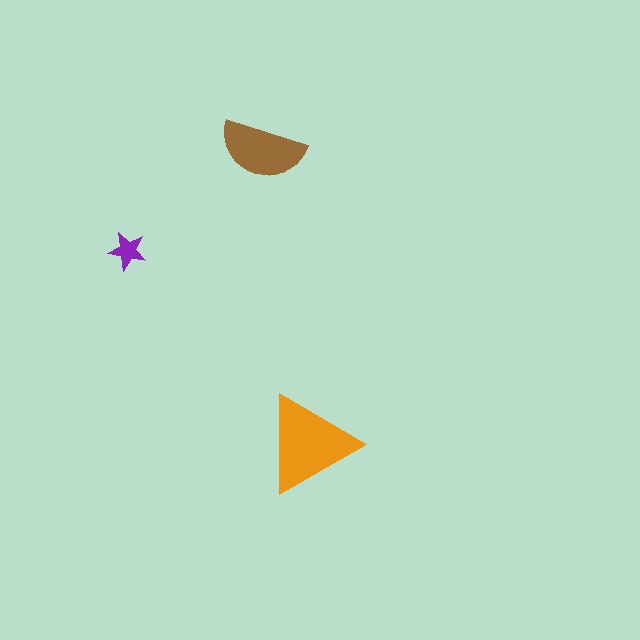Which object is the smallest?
The purple star.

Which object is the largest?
The orange triangle.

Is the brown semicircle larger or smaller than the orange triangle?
Smaller.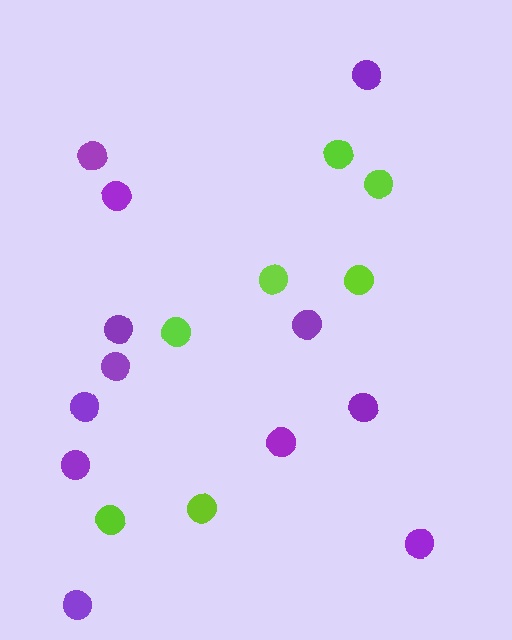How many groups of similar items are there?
There are 2 groups: one group of purple circles (12) and one group of lime circles (7).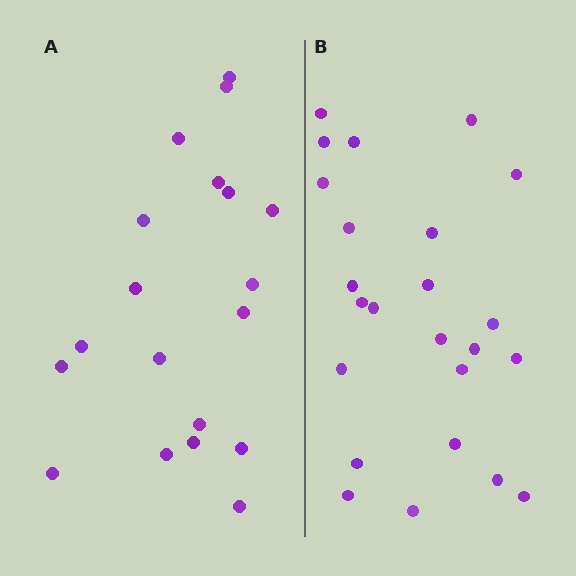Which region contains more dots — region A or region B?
Region B (the right region) has more dots.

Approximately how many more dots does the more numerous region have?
Region B has about 5 more dots than region A.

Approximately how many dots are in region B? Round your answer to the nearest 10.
About 20 dots. (The exact count is 24, which rounds to 20.)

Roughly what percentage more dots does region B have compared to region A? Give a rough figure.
About 25% more.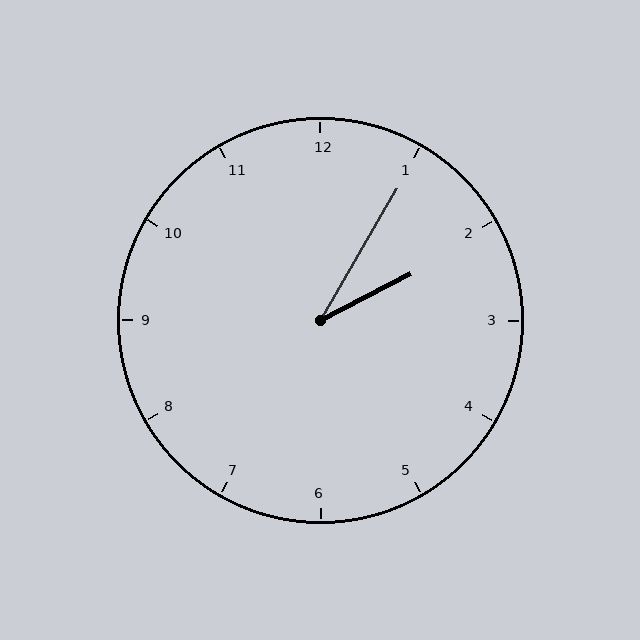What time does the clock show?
2:05.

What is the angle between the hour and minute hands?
Approximately 32 degrees.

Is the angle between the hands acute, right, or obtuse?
It is acute.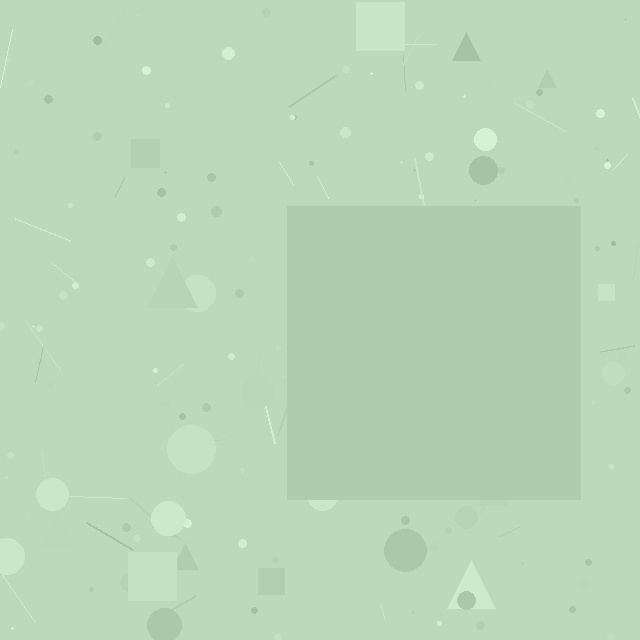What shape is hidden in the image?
A square is hidden in the image.